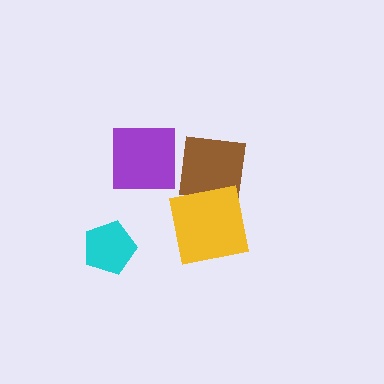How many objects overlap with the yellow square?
1 object overlaps with the yellow square.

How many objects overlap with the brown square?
1 object overlaps with the brown square.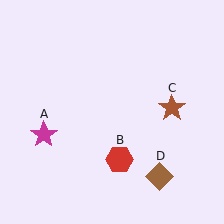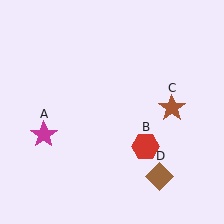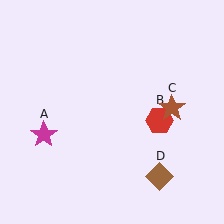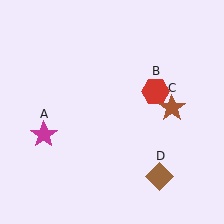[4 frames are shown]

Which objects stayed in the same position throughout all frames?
Magenta star (object A) and brown star (object C) and brown diamond (object D) remained stationary.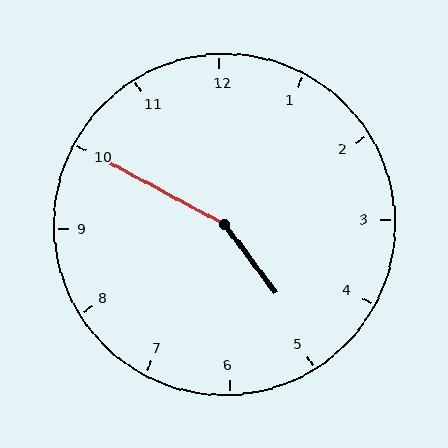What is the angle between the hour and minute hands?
Approximately 155 degrees.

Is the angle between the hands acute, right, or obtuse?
It is obtuse.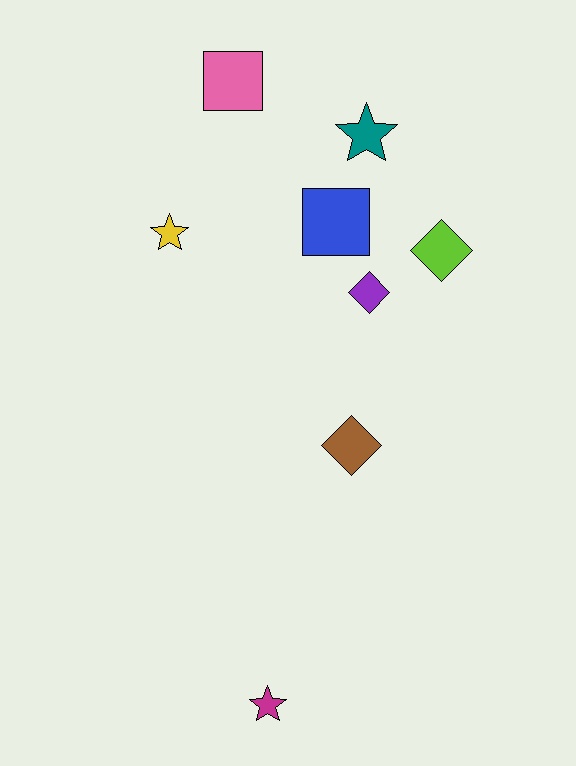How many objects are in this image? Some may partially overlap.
There are 8 objects.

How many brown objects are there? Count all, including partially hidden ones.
There is 1 brown object.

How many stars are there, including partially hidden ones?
There are 3 stars.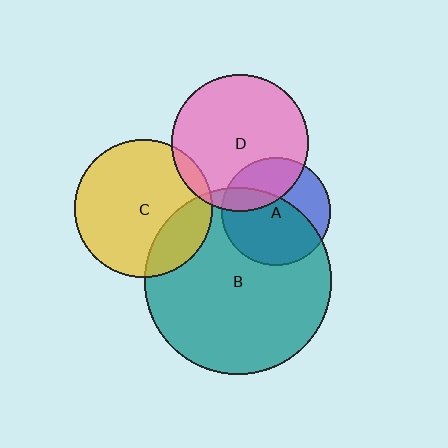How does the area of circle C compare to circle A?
Approximately 1.6 times.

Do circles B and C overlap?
Yes.